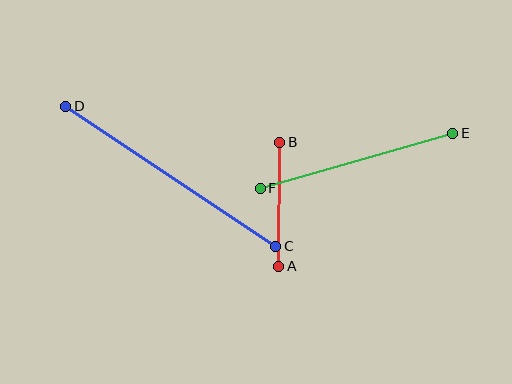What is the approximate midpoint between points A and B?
The midpoint is at approximately (279, 204) pixels.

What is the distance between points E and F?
The distance is approximately 200 pixels.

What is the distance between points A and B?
The distance is approximately 124 pixels.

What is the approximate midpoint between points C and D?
The midpoint is at approximately (171, 176) pixels.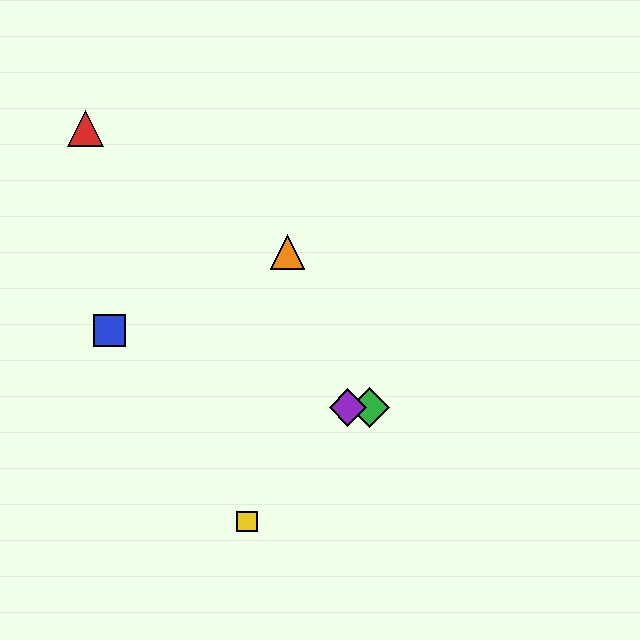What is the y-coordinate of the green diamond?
The green diamond is at y≈407.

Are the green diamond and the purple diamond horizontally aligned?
Yes, both are at y≈407.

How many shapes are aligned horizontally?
2 shapes (the green diamond, the purple diamond) are aligned horizontally.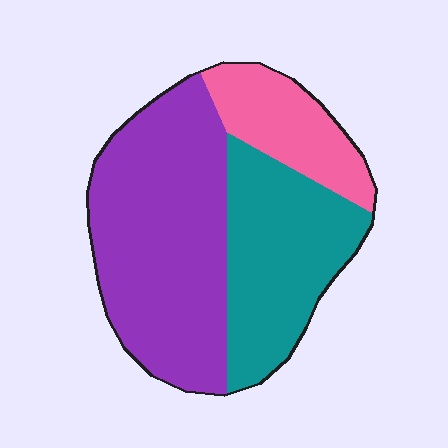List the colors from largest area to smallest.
From largest to smallest: purple, teal, pink.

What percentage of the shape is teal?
Teal covers roughly 30% of the shape.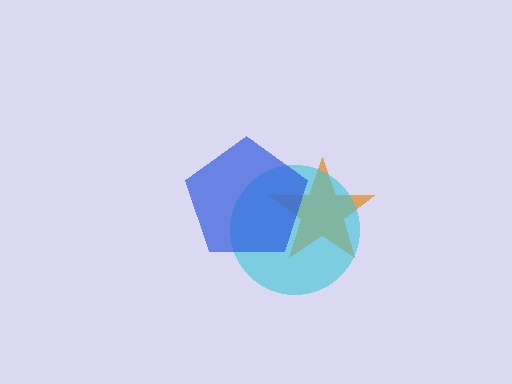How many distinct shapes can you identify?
There are 3 distinct shapes: an orange star, a cyan circle, a blue pentagon.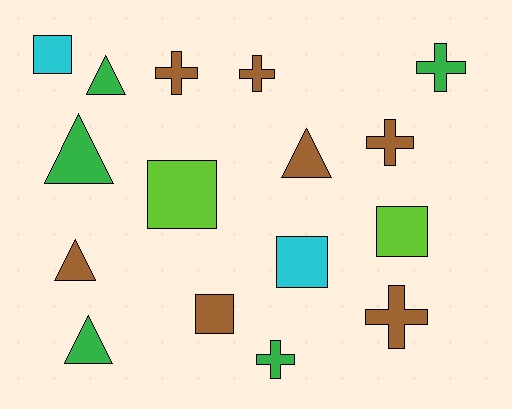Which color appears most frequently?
Brown, with 7 objects.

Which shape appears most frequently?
Cross, with 6 objects.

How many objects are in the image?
There are 16 objects.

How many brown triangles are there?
There are 2 brown triangles.